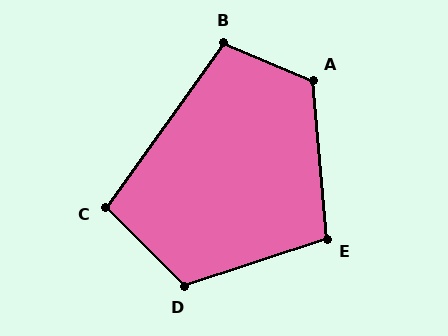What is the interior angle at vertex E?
Approximately 104 degrees (obtuse).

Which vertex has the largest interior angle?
A, at approximately 118 degrees.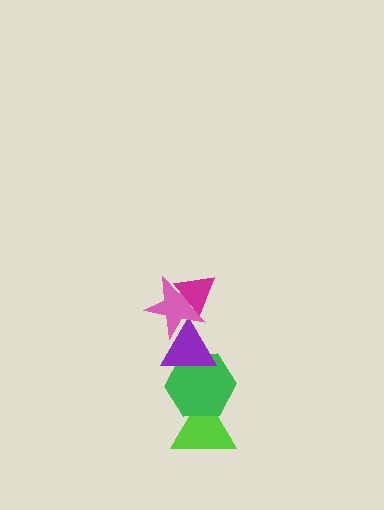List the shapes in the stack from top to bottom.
From top to bottom: the magenta triangle, the pink star, the purple triangle, the green hexagon, the lime triangle.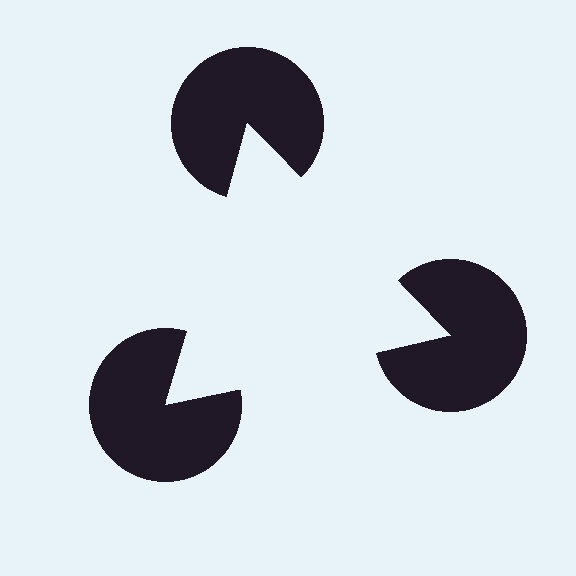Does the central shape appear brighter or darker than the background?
It typically appears slightly brighter than the background, even though no actual brightness change is drawn.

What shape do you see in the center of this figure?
An illusory triangle — its edges are inferred from the aligned wedge cuts in the pac-man discs, not physically drawn.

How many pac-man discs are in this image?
There are 3 — one at each vertex of the illusory triangle.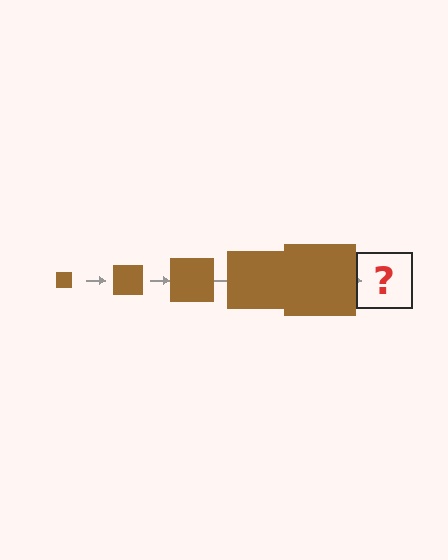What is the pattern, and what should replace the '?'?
The pattern is that the square gets progressively larger each step. The '?' should be a brown square, larger than the previous one.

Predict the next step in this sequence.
The next step is a brown square, larger than the previous one.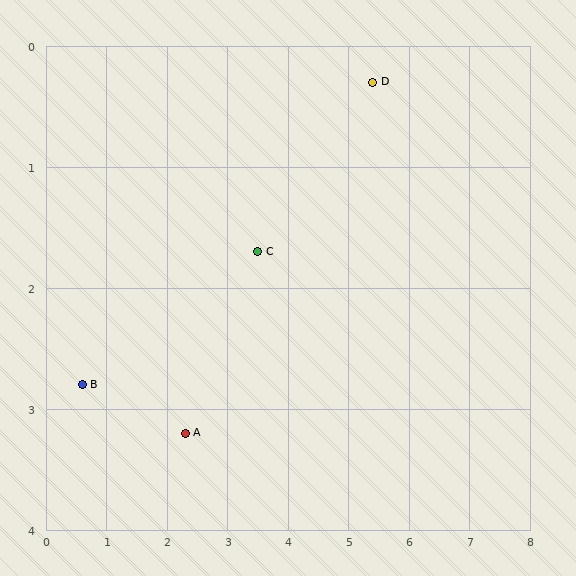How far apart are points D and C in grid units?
Points D and C are about 2.4 grid units apart.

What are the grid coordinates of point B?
Point B is at approximately (0.6, 2.8).